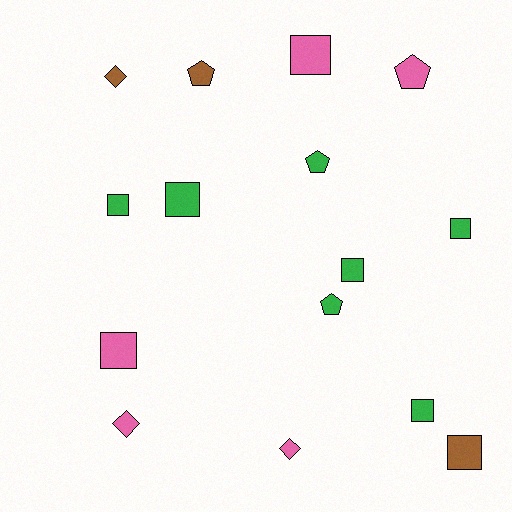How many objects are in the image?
There are 15 objects.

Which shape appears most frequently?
Square, with 8 objects.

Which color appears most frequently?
Green, with 7 objects.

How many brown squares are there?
There is 1 brown square.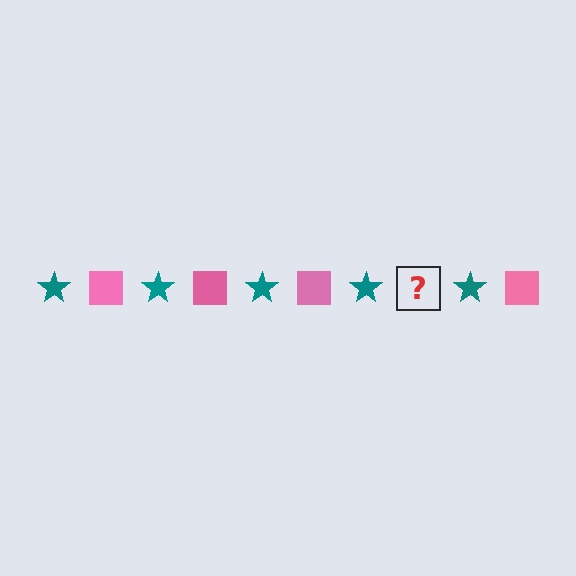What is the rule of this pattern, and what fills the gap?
The rule is that the pattern alternates between teal star and pink square. The gap should be filled with a pink square.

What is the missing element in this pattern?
The missing element is a pink square.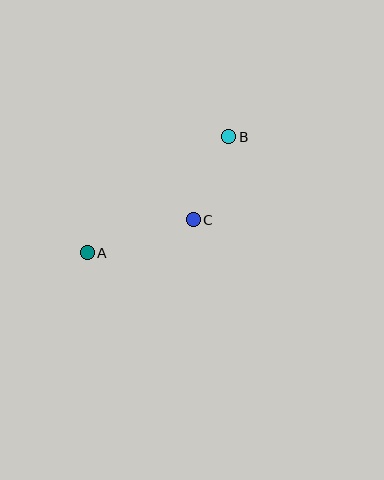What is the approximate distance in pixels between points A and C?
The distance between A and C is approximately 111 pixels.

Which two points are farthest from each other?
Points A and B are farthest from each other.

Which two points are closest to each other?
Points B and C are closest to each other.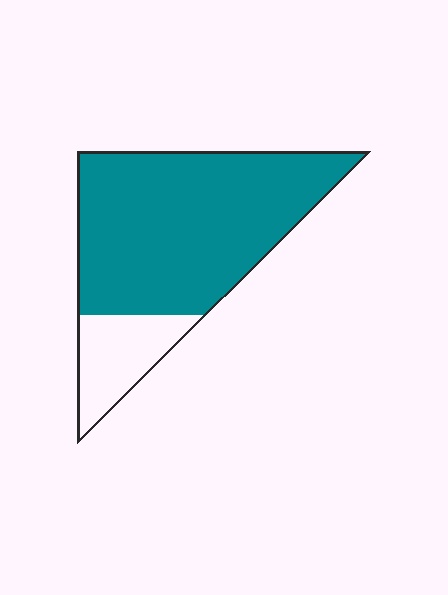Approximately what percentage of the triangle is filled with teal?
Approximately 80%.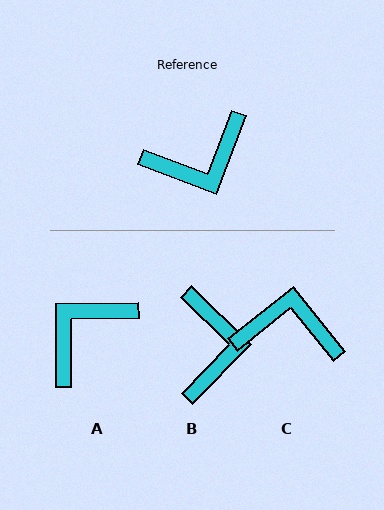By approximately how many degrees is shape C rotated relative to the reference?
Approximately 149 degrees counter-clockwise.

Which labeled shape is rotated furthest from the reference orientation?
A, about 159 degrees away.